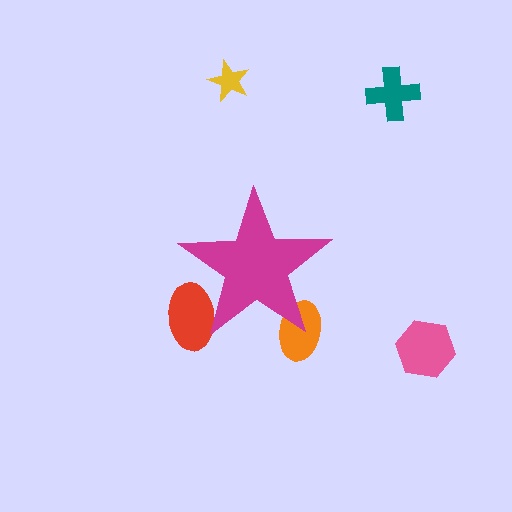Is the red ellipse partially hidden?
Yes, the red ellipse is partially hidden behind the magenta star.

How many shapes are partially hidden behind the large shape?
2 shapes are partially hidden.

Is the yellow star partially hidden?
No, the yellow star is fully visible.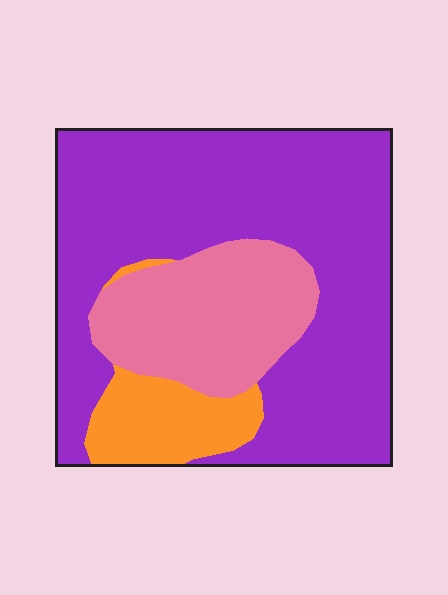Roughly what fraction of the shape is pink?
Pink takes up about one quarter (1/4) of the shape.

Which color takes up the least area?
Orange, at roughly 10%.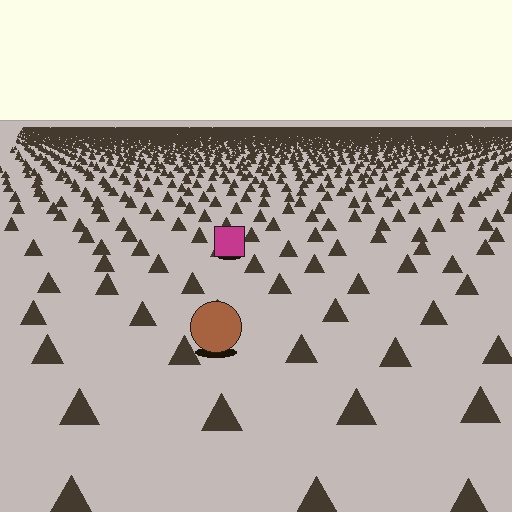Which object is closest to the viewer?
The brown circle is closest. The texture marks near it are larger and more spread out.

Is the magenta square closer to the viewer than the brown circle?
No. The brown circle is closer — you can tell from the texture gradient: the ground texture is coarser near it.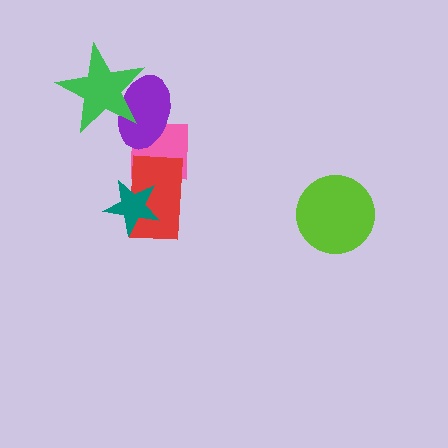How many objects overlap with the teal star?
2 objects overlap with the teal star.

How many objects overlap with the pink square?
3 objects overlap with the pink square.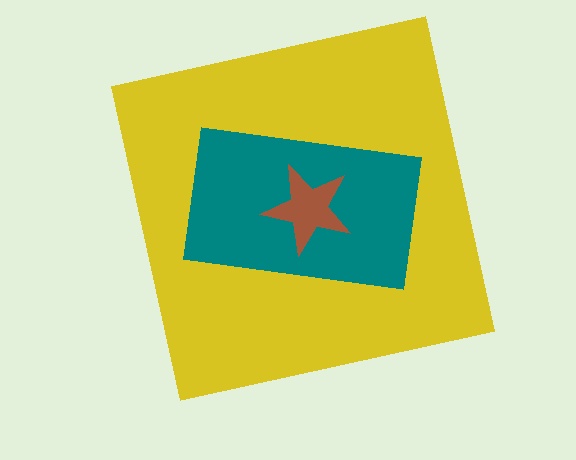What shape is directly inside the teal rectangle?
The brown star.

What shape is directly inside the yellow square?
The teal rectangle.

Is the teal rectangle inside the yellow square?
Yes.